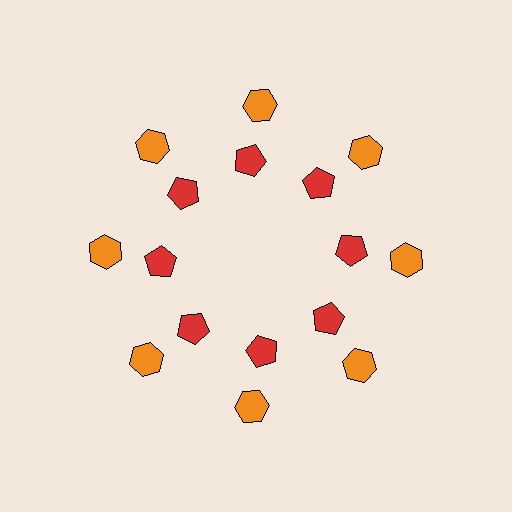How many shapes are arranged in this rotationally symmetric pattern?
There are 16 shapes, arranged in 8 groups of 2.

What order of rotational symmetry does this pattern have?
This pattern has 8-fold rotational symmetry.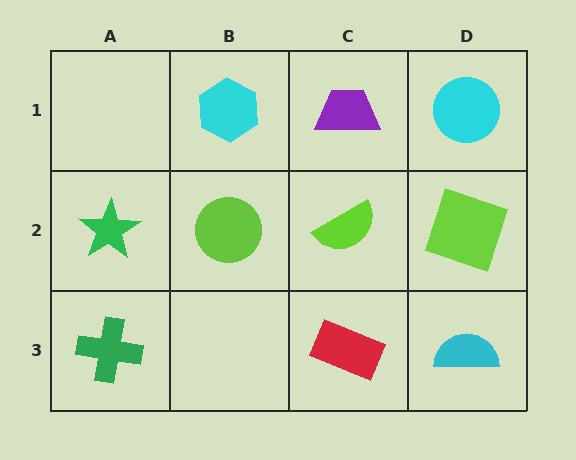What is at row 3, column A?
A green cross.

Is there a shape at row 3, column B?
No, that cell is empty.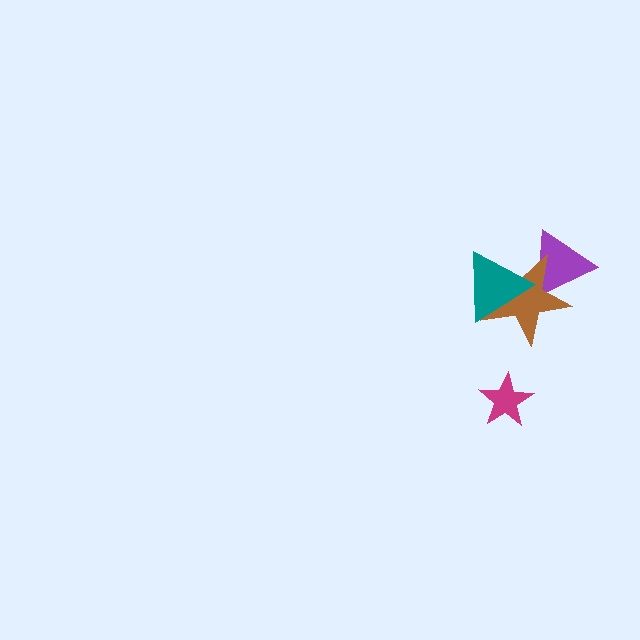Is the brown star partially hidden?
Yes, it is partially covered by another shape.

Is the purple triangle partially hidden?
Yes, it is partially covered by another shape.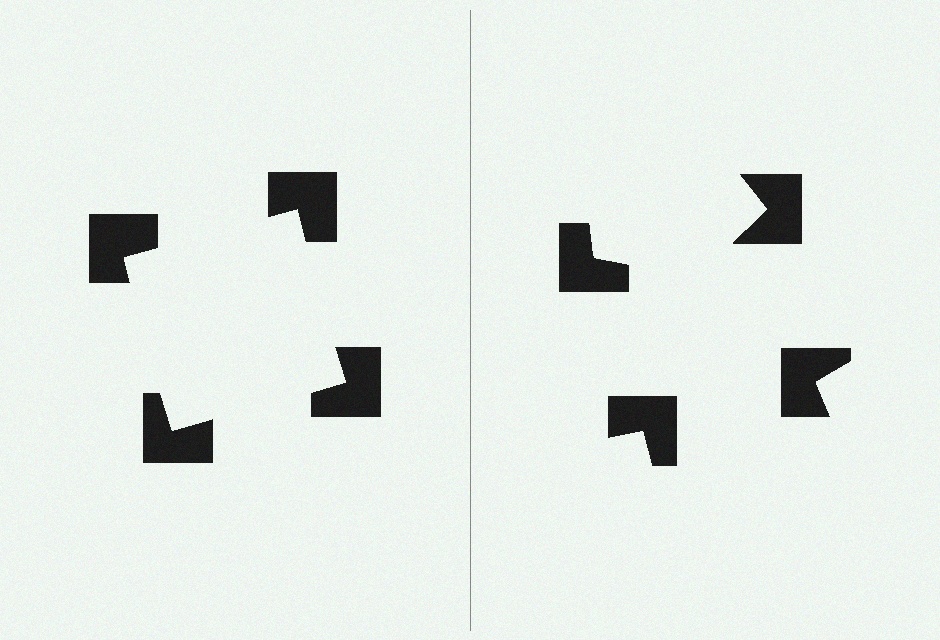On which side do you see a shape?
An illusory square appears on the left side. On the right side the wedge cuts are rotated, so no coherent shape forms.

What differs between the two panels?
The notched squares are positioned identically on both sides; only the wedge orientations differ. On the left they align to a square; on the right they are misaligned.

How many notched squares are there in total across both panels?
8 — 4 on each side.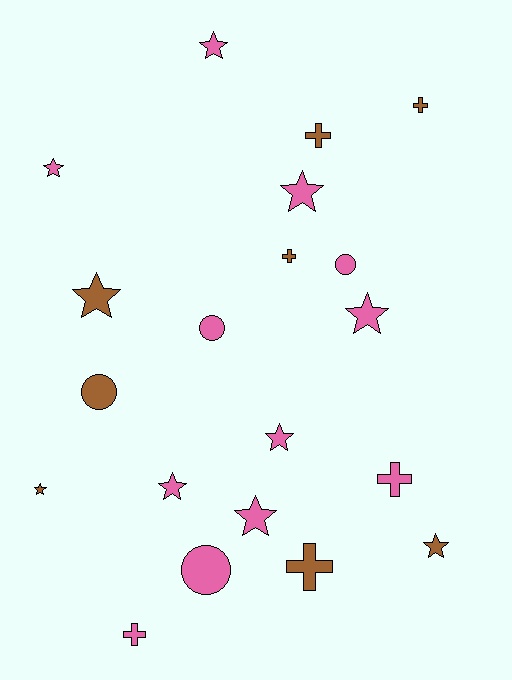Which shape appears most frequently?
Star, with 10 objects.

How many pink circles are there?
There are 3 pink circles.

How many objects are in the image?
There are 20 objects.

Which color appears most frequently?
Pink, with 12 objects.